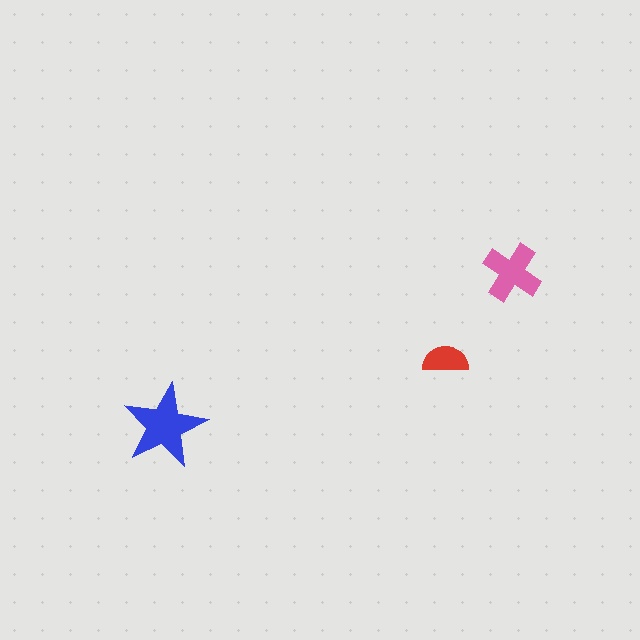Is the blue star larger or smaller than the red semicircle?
Larger.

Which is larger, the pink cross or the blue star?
The blue star.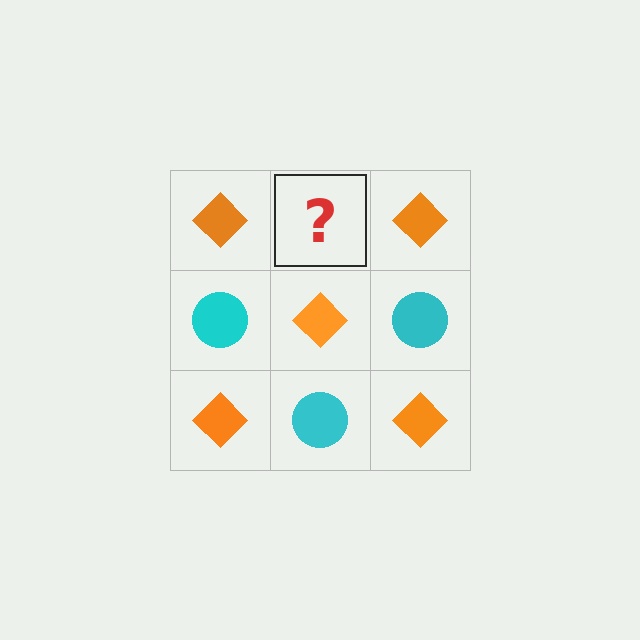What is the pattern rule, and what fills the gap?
The rule is that it alternates orange diamond and cyan circle in a checkerboard pattern. The gap should be filled with a cyan circle.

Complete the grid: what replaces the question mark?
The question mark should be replaced with a cyan circle.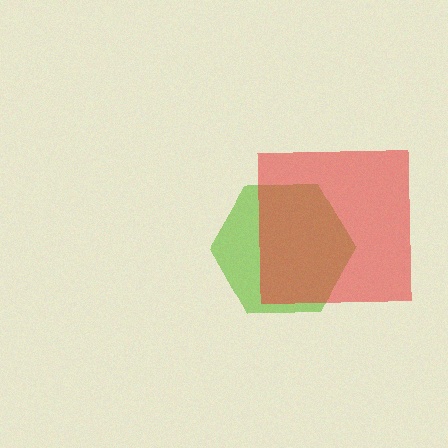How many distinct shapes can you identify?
There are 2 distinct shapes: a lime hexagon, a red square.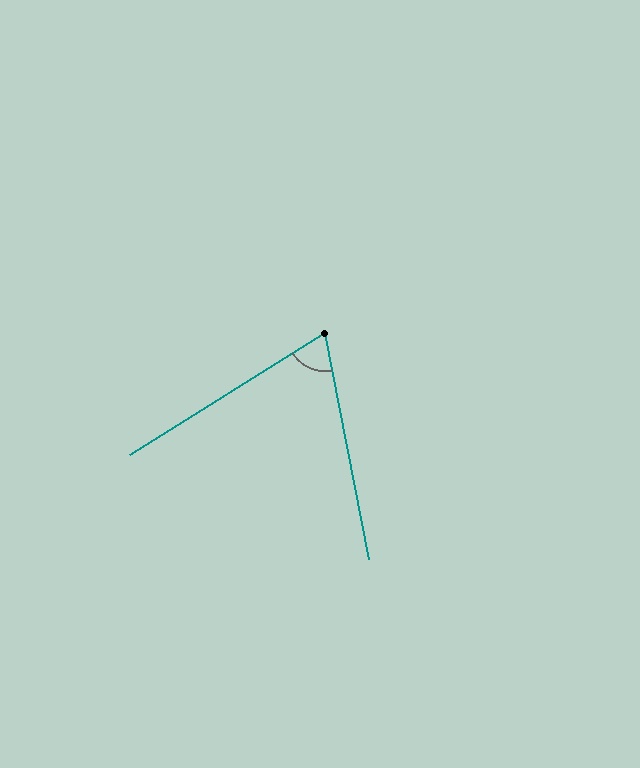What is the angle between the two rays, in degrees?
Approximately 69 degrees.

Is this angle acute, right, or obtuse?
It is acute.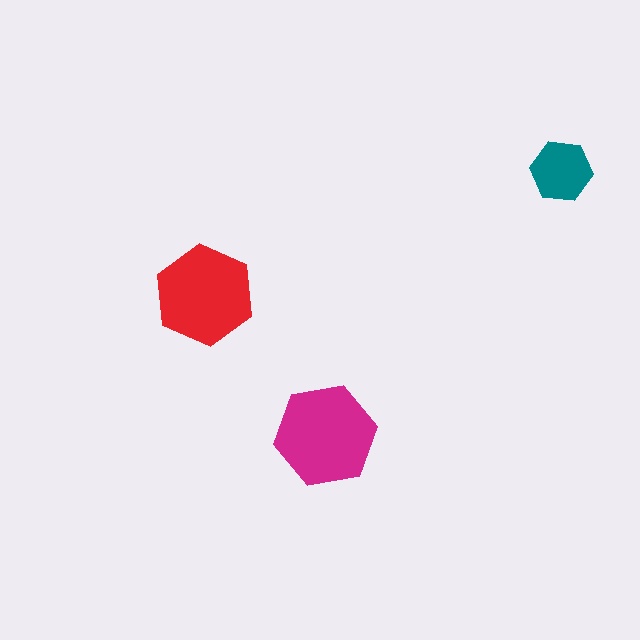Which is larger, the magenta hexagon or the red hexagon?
The magenta one.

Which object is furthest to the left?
The red hexagon is leftmost.